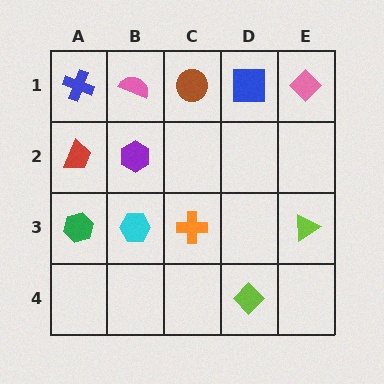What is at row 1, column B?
A pink semicircle.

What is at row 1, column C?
A brown circle.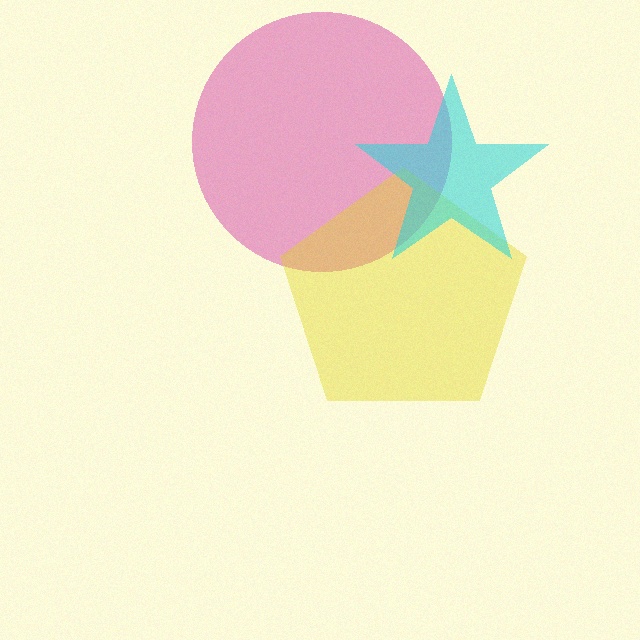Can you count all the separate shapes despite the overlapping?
Yes, there are 3 separate shapes.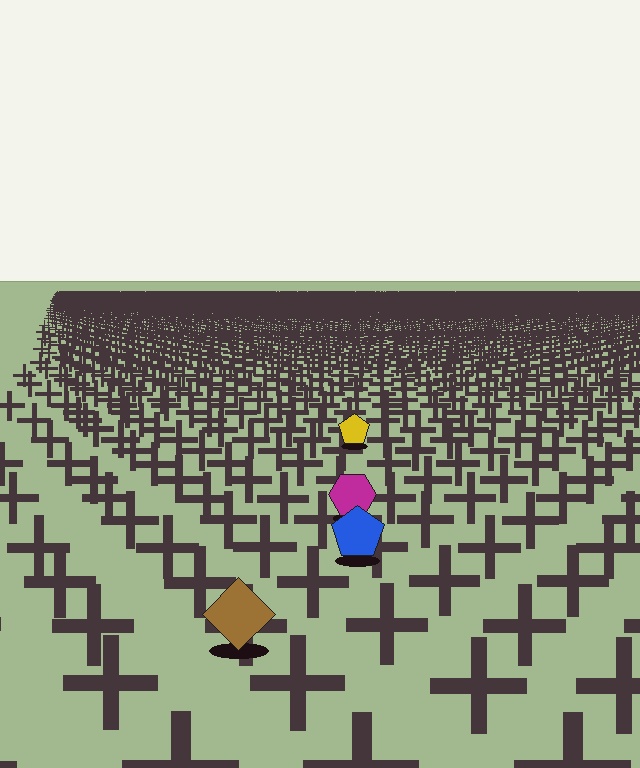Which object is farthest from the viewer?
The yellow pentagon is farthest from the viewer. It appears smaller and the ground texture around it is denser.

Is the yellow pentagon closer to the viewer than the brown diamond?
No. The brown diamond is closer — you can tell from the texture gradient: the ground texture is coarser near it.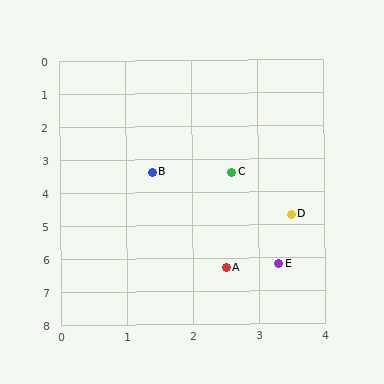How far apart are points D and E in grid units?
Points D and E are about 1.5 grid units apart.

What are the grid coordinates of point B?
Point B is at approximately (1.4, 3.4).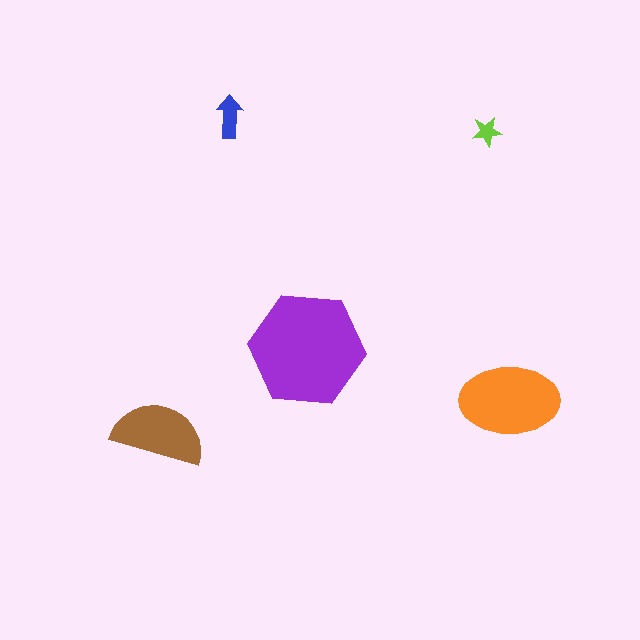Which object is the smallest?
The lime star.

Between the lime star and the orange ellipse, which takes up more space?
The orange ellipse.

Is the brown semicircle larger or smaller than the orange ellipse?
Smaller.